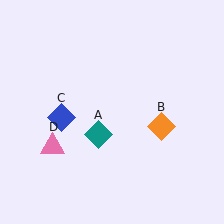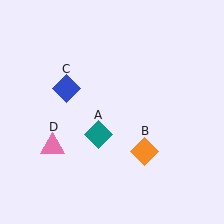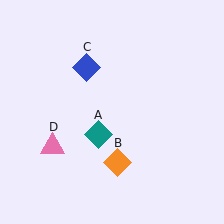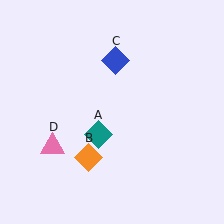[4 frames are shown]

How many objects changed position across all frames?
2 objects changed position: orange diamond (object B), blue diamond (object C).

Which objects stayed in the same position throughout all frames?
Teal diamond (object A) and pink triangle (object D) remained stationary.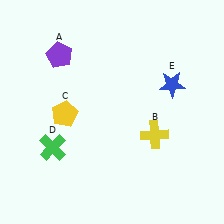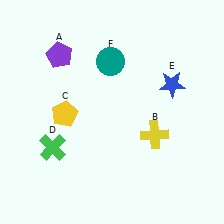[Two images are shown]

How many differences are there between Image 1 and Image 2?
There is 1 difference between the two images.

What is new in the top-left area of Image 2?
A teal circle (F) was added in the top-left area of Image 2.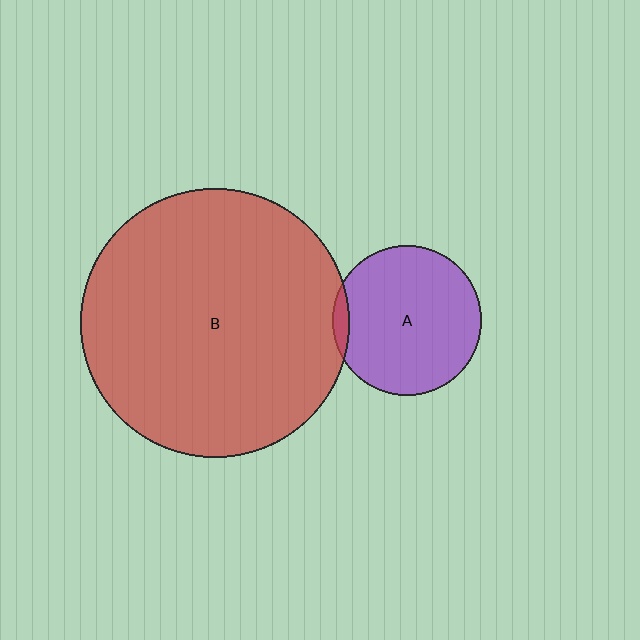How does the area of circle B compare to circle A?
Approximately 3.3 times.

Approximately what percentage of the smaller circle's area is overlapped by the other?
Approximately 5%.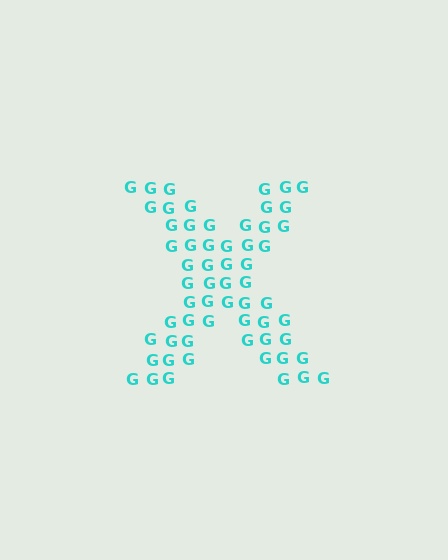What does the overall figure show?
The overall figure shows the letter X.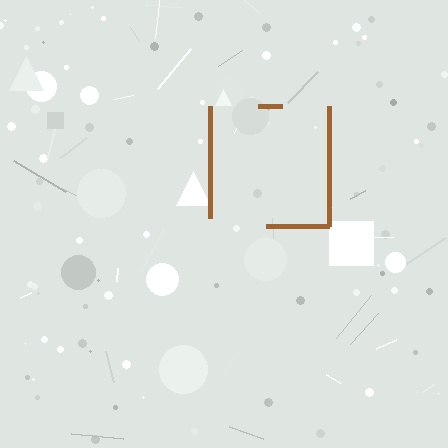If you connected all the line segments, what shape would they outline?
They would outline a square.